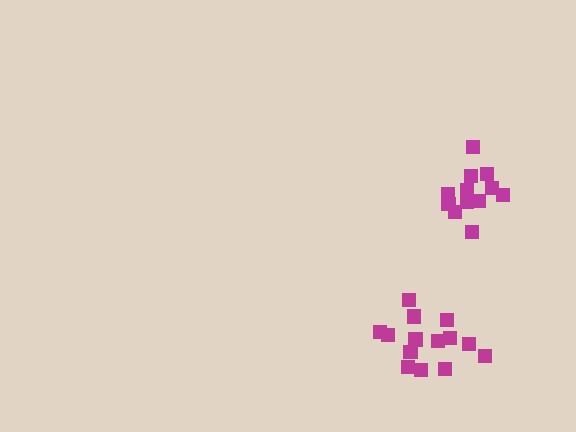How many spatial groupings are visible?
There are 2 spatial groupings.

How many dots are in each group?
Group 1: 12 dots, Group 2: 14 dots (26 total).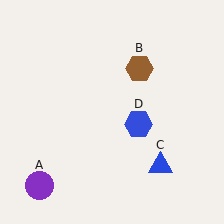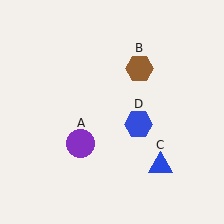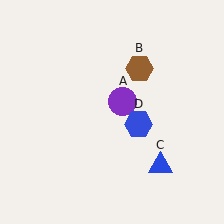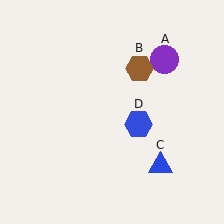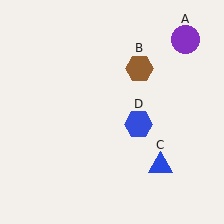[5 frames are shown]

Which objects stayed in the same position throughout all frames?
Brown hexagon (object B) and blue triangle (object C) and blue hexagon (object D) remained stationary.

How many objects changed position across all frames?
1 object changed position: purple circle (object A).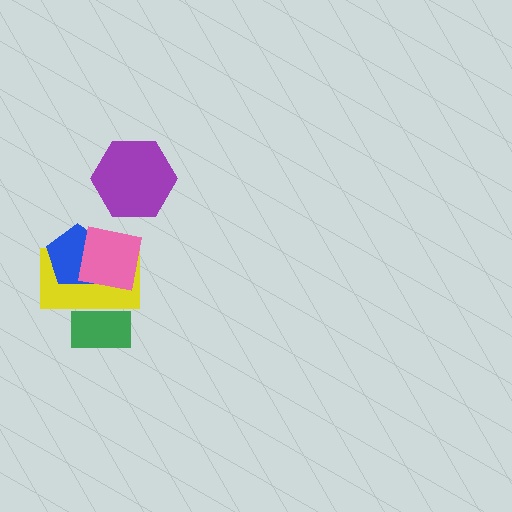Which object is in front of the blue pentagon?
The pink square is in front of the blue pentagon.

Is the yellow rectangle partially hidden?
Yes, it is partially covered by another shape.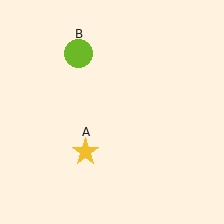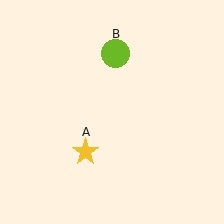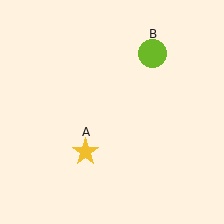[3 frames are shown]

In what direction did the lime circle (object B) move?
The lime circle (object B) moved right.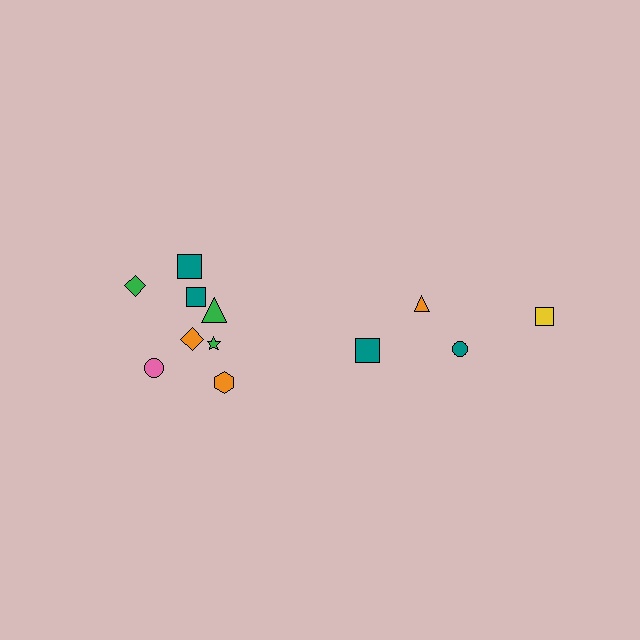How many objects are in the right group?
There are 4 objects.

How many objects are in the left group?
There are 8 objects.